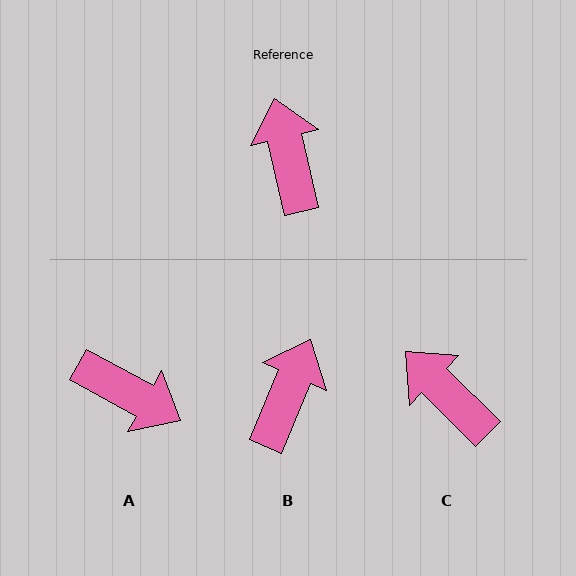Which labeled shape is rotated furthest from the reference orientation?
A, about 132 degrees away.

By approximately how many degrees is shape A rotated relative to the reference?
Approximately 132 degrees clockwise.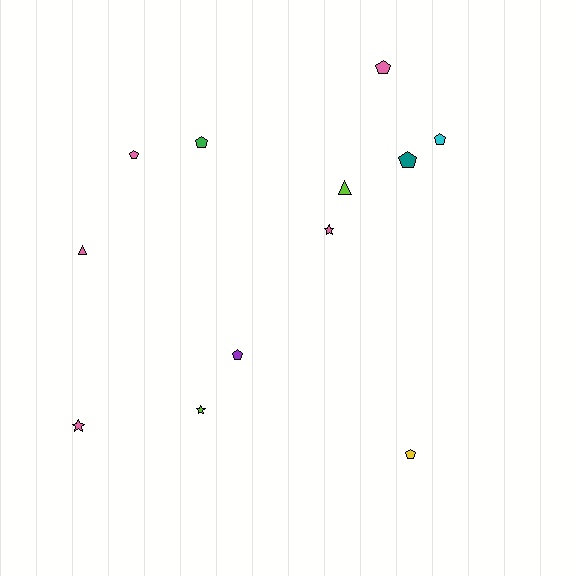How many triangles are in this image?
There are 2 triangles.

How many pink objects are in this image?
There are 5 pink objects.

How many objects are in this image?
There are 12 objects.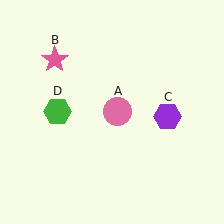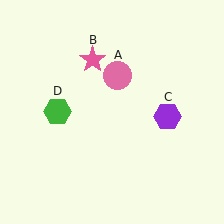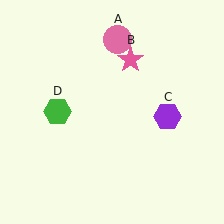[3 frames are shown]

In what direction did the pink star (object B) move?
The pink star (object B) moved right.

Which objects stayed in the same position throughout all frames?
Purple hexagon (object C) and green hexagon (object D) remained stationary.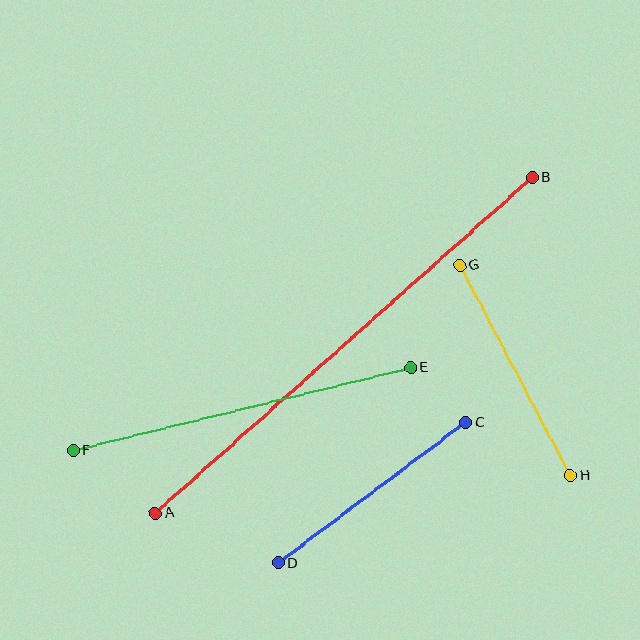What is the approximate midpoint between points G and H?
The midpoint is at approximately (515, 370) pixels.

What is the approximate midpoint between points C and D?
The midpoint is at approximately (372, 493) pixels.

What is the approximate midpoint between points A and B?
The midpoint is at approximately (344, 345) pixels.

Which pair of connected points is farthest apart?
Points A and B are farthest apart.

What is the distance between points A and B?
The distance is approximately 505 pixels.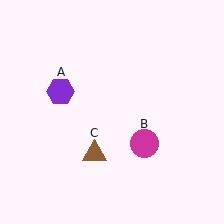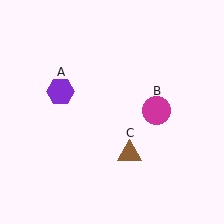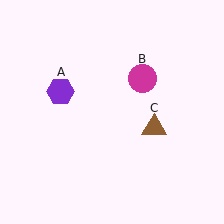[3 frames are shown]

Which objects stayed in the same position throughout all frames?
Purple hexagon (object A) remained stationary.